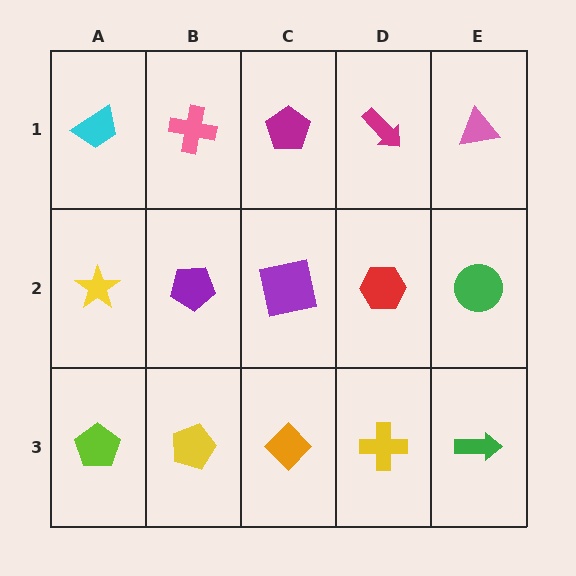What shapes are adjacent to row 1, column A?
A yellow star (row 2, column A), a pink cross (row 1, column B).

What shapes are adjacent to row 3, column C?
A purple square (row 2, column C), a yellow pentagon (row 3, column B), a yellow cross (row 3, column D).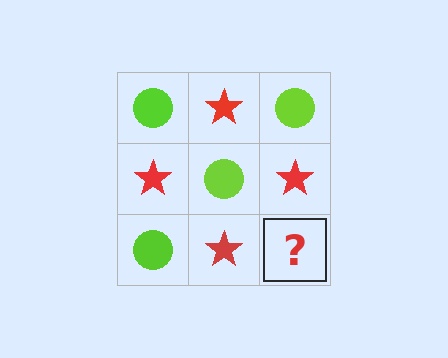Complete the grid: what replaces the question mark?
The question mark should be replaced with a lime circle.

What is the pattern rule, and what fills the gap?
The rule is that it alternates lime circle and red star in a checkerboard pattern. The gap should be filled with a lime circle.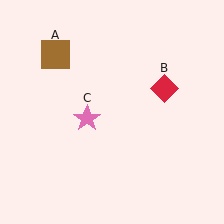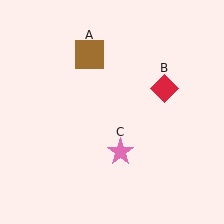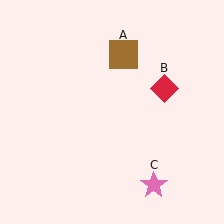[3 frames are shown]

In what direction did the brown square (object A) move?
The brown square (object A) moved right.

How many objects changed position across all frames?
2 objects changed position: brown square (object A), pink star (object C).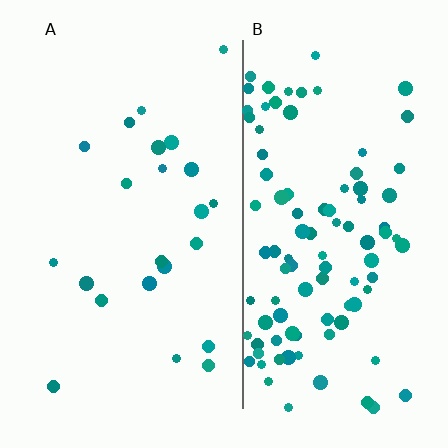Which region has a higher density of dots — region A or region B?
B (the right).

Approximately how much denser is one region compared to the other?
Approximately 4.4× — region B over region A.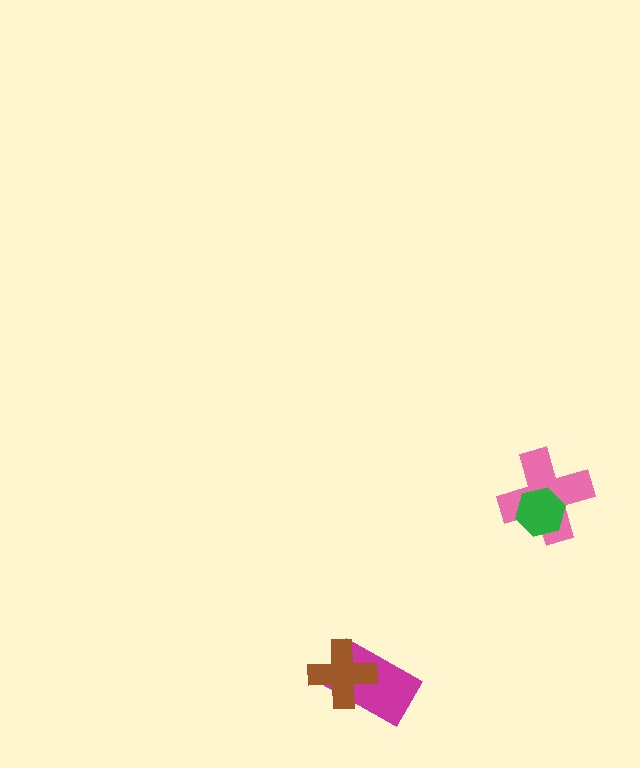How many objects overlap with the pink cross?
1 object overlaps with the pink cross.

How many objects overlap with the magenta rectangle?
1 object overlaps with the magenta rectangle.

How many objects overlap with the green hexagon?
1 object overlaps with the green hexagon.